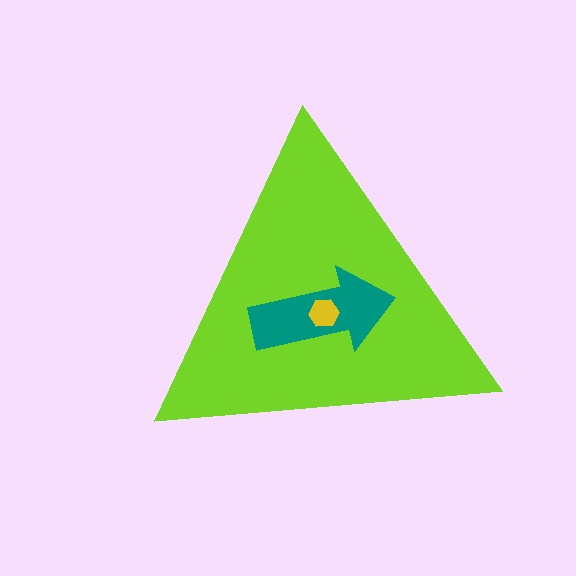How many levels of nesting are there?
3.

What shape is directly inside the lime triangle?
The teal arrow.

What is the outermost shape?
The lime triangle.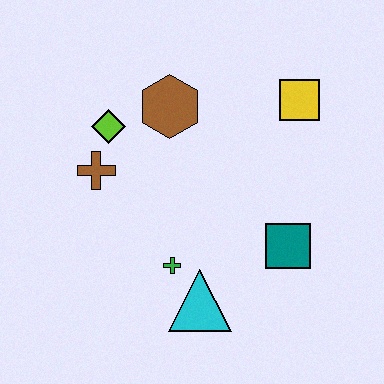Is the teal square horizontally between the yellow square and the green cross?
Yes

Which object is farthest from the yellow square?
The cyan triangle is farthest from the yellow square.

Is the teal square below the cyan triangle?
No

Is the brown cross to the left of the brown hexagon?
Yes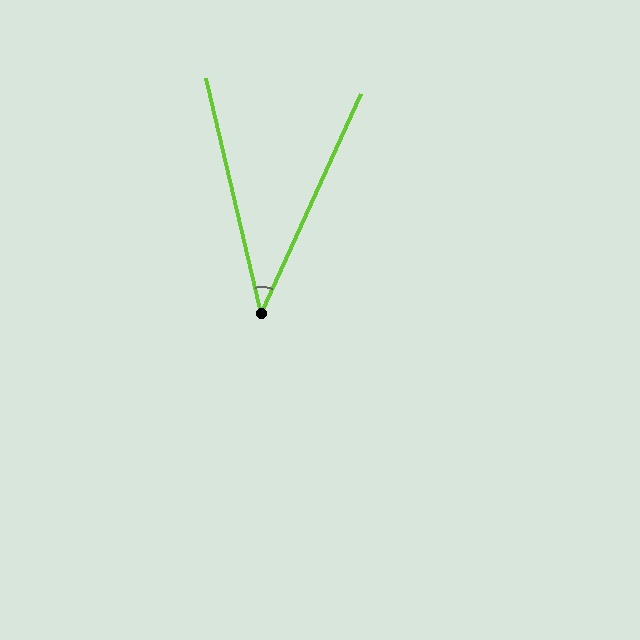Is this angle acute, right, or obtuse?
It is acute.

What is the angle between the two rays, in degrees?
Approximately 38 degrees.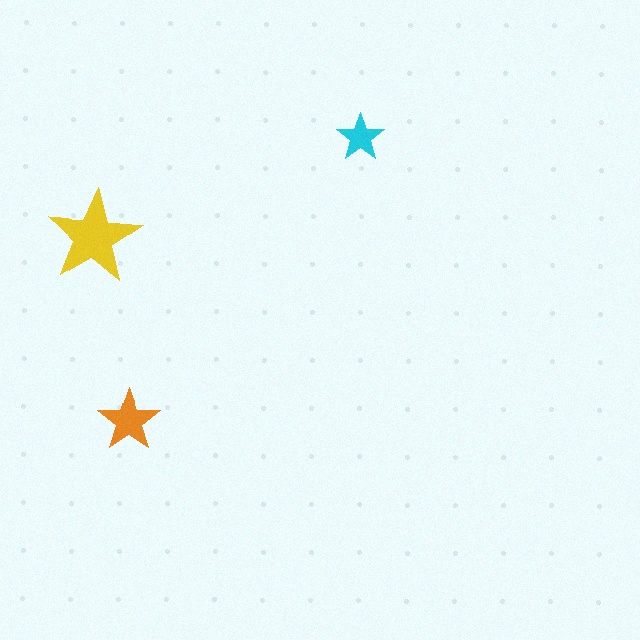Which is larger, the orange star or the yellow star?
The yellow one.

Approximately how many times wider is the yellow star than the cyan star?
About 2 times wider.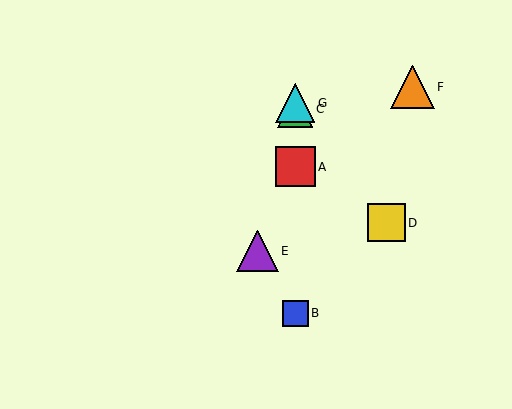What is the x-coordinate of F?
Object F is at x≈413.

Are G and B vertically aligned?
Yes, both are at x≈295.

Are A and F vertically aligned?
No, A is at x≈295 and F is at x≈413.